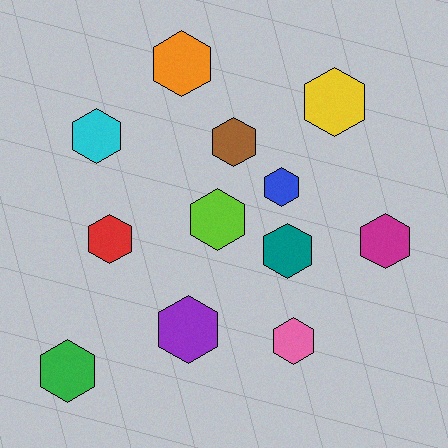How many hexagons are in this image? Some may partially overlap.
There are 12 hexagons.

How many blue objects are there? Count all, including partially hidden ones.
There is 1 blue object.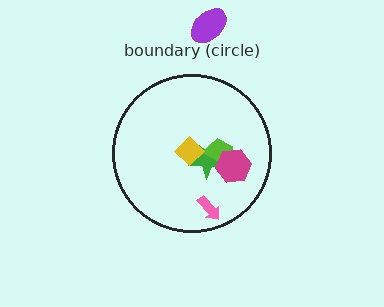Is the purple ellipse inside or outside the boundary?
Outside.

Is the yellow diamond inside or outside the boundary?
Inside.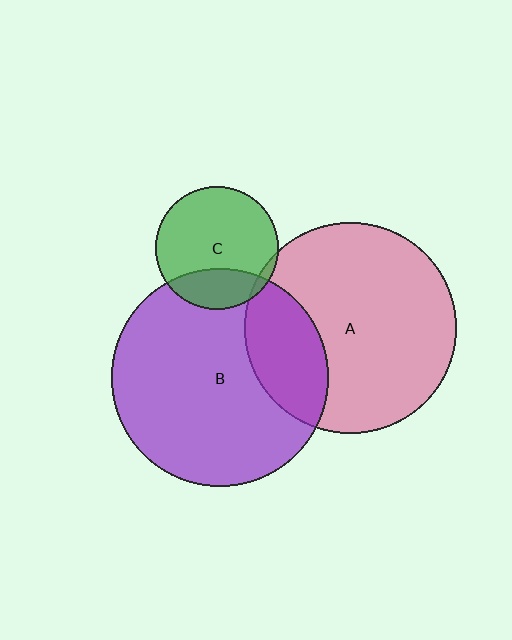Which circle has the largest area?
Circle B (purple).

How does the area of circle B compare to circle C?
Approximately 3.1 times.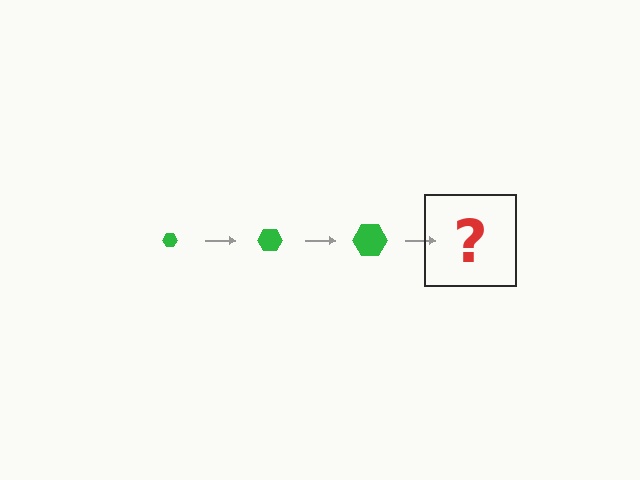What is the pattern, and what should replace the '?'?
The pattern is that the hexagon gets progressively larger each step. The '?' should be a green hexagon, larger than the previous one.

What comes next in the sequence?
The next element should be a green hexagon, larger than the previous one.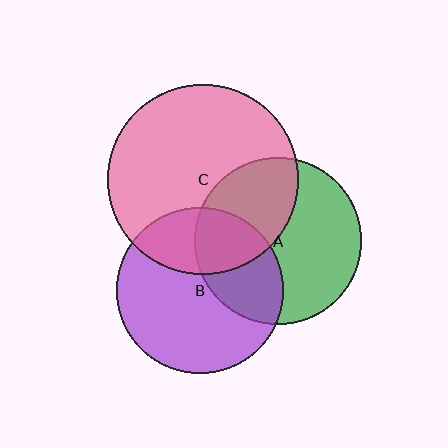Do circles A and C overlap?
Yes.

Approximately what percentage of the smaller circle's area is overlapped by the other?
Approximately 40%.